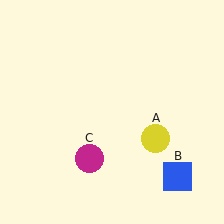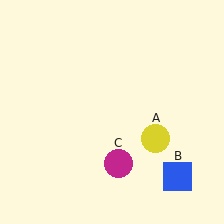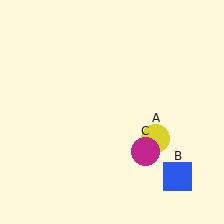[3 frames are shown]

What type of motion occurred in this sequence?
The magenta circle (object C) rotated counterclockwise around the center of the scene.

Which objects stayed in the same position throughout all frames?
Yellow circle (object A) and blue square (object B) remained stationary.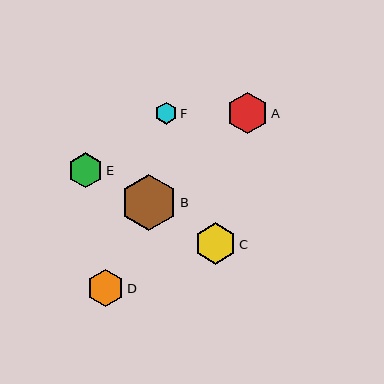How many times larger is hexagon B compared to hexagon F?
Hexagon B is approximately 2.5 times the size of hexagon F.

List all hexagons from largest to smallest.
From largest to smallest: B, C, A, D, E, F.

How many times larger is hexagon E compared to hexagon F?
Hexagon E is approximately 1.6 times the size of hexagon F.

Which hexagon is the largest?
Hexagon B is the largest with a size of approximately 56 pixels.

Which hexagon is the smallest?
Hexagon F is the smallest with a size of approximately 22 pixels.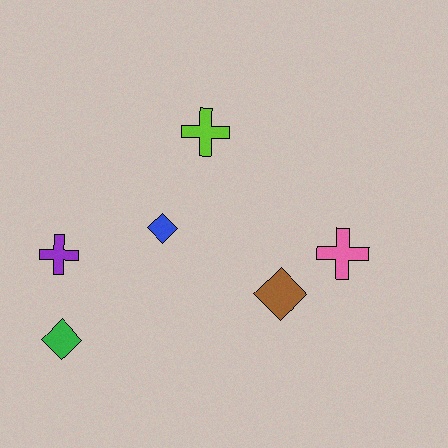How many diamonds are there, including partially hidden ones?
There are 3 diamonds.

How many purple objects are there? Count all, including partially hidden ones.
There is 1 purple object.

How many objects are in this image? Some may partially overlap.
There are 6 objects.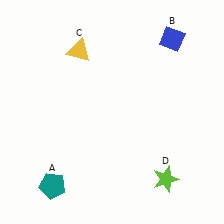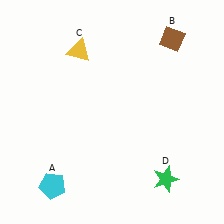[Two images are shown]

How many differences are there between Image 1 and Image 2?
There are 3 differences between the two images.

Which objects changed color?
A changed from teal to cyan. B changed from blue to brown. D changed from lime to green.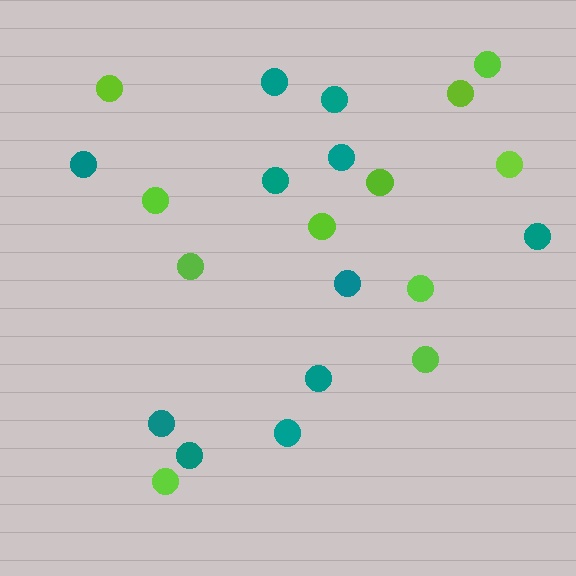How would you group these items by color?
There are 2 groups: one group of lime circles (11) and one group of teal circles (11).